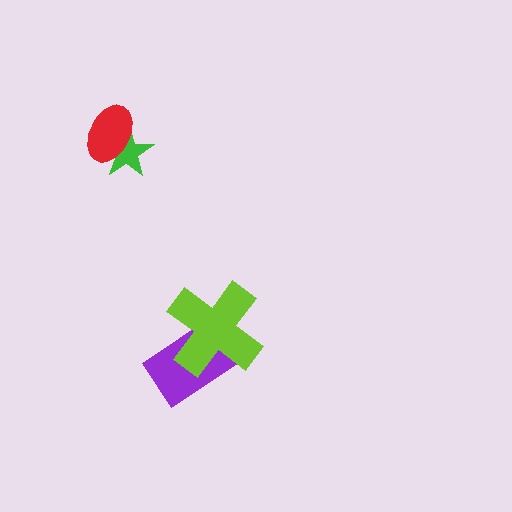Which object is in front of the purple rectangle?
The lime cross is in front of the purple rectangle.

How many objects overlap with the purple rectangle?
1 object overlaps with the purple rectangle.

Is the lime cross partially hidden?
No, no other shape covers it.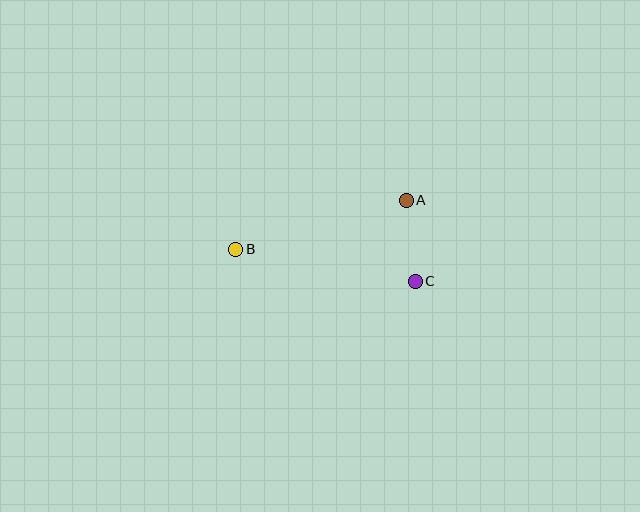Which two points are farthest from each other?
Points B and C are farthest from each other.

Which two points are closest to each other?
Points A and C are closest to each other.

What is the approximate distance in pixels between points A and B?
The distance between A and B is approximately 177 pixels.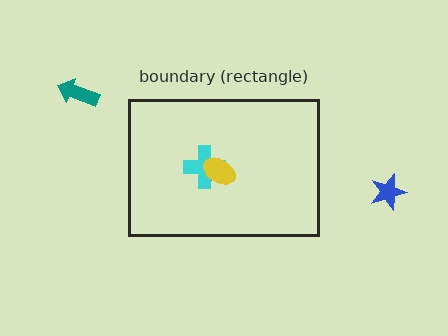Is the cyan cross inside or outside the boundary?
Inside.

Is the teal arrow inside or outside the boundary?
Outside.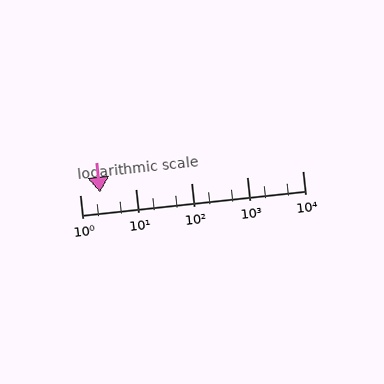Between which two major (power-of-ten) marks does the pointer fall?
The pointer is between 1 and 10.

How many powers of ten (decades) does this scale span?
The scale spans 4 decades, from 1 to 10000.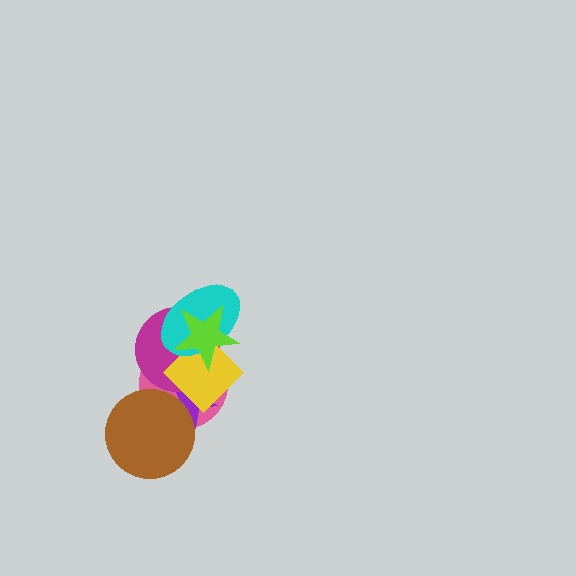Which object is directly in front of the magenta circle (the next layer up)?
The yellow diamond is directly in front of the magenta circle.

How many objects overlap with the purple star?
4 objects overlap with the purple star.